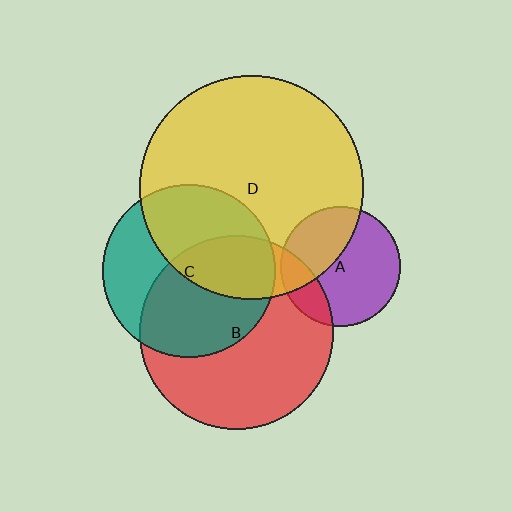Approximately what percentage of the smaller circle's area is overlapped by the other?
Approximately 40%.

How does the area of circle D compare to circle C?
Approximately 1.7 times.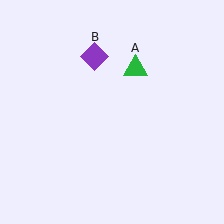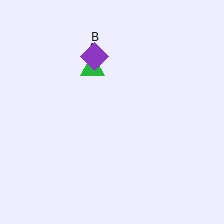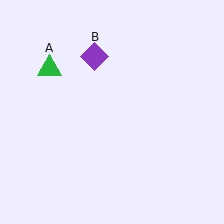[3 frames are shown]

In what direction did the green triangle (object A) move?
The green triangle (object A) moved left.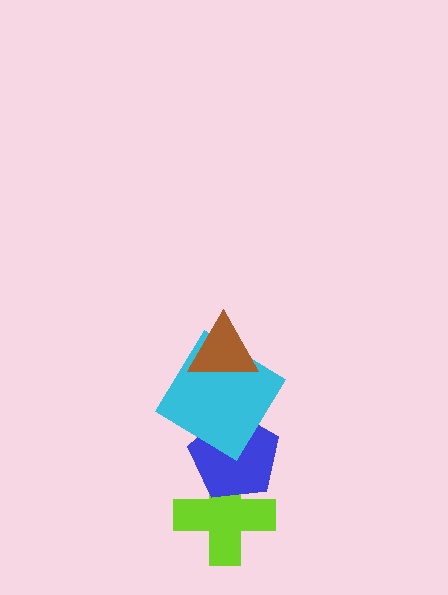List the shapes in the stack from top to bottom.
From top to bottom: the brown triangle, the cyan diamond, the blue pentagon, the lime cross.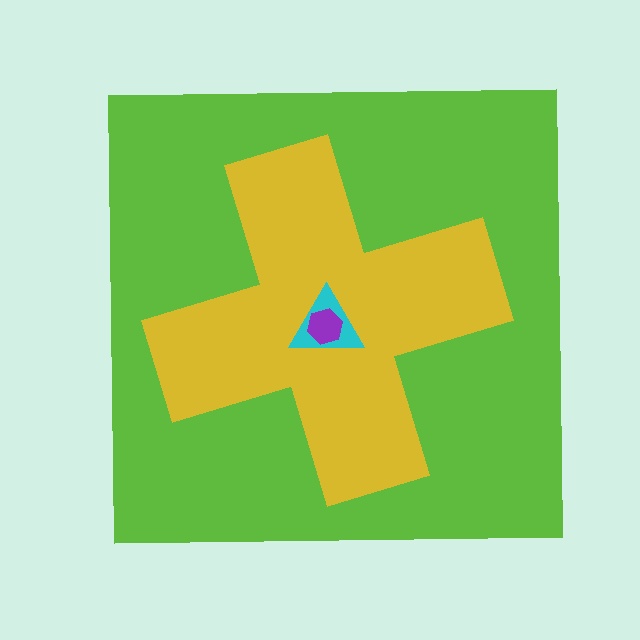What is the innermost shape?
The purple hexagon.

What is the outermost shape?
The lime square.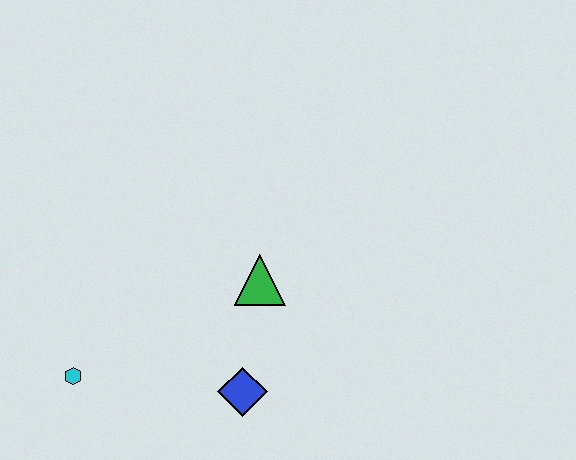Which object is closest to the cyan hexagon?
The blue diamond is closest to the cyan hexagon.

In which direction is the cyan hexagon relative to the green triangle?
The cyan hexagon is to the left of the green triangle.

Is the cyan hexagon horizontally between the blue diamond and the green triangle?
No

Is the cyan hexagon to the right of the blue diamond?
No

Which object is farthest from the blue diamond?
The cyan hexagon is farthest from the blue diamond.